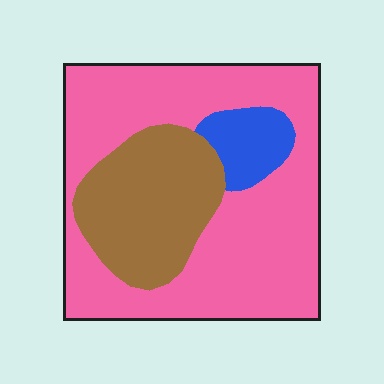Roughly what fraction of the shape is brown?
Brown covers roughly 25% of the shape.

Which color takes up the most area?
Pink, at roughly 65%.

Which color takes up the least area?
Blue, at roughly 10%.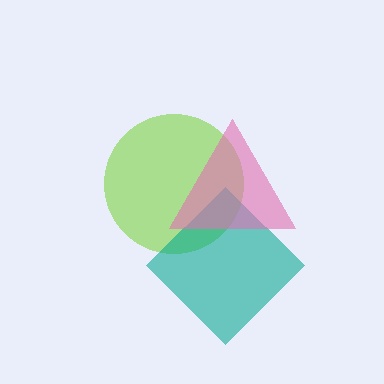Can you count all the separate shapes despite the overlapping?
Yes, there are 3 separate shapes.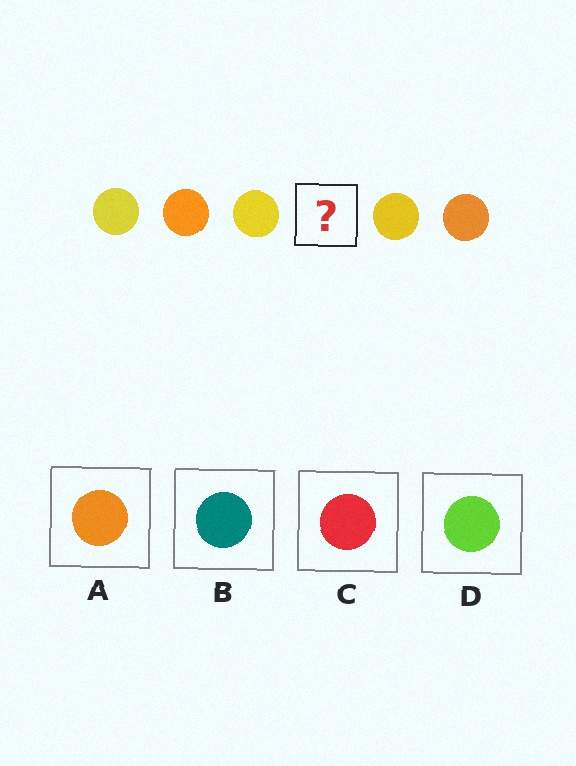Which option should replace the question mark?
Option A.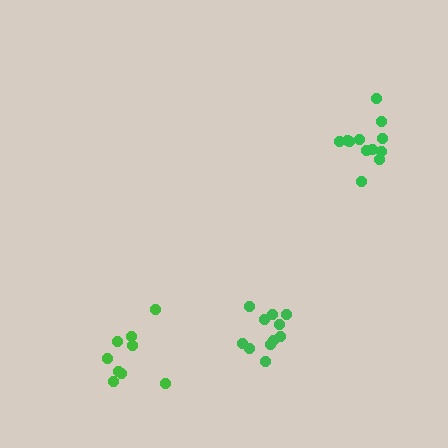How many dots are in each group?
Group 1: 11 dots, Group 2: 12 dots, Group 3: 9 dots (32 total).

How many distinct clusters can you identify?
There are 3 distinct clusters.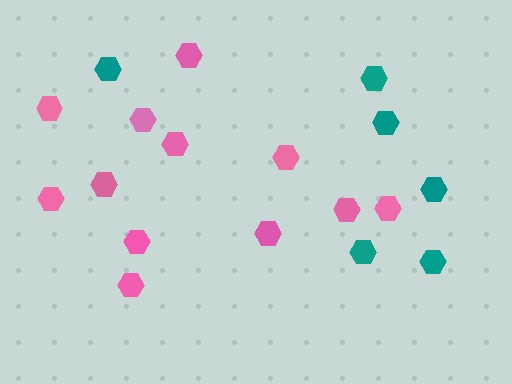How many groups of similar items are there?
There are 2 groups: one group of pink hexagons (12) and one group of teal hexagons (6).